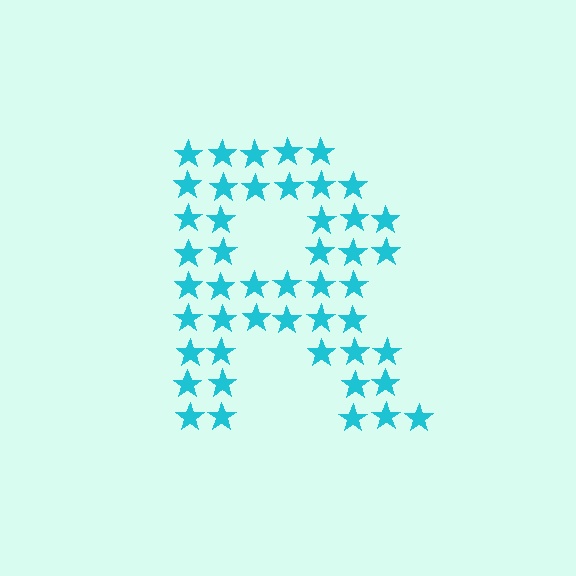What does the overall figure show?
The overall figure shows the letter R.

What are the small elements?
The small elements are stars.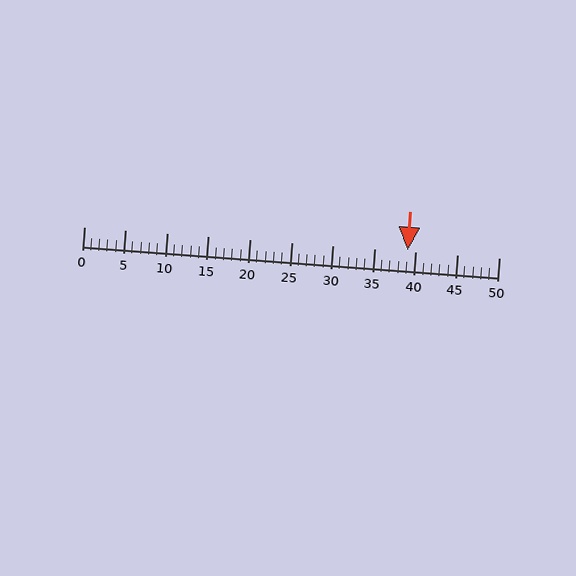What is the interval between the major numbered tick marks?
The major tick marks are spaced 5 units apart.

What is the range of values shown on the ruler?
The ruler shows values from 0 to 50.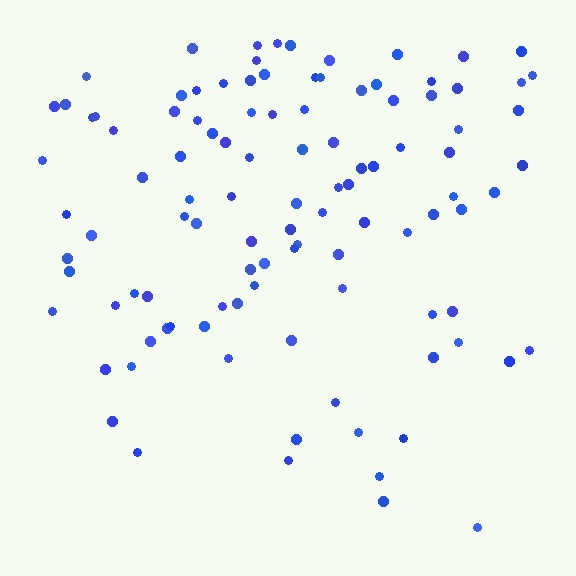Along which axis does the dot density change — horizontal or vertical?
Vertical.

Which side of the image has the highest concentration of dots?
The top.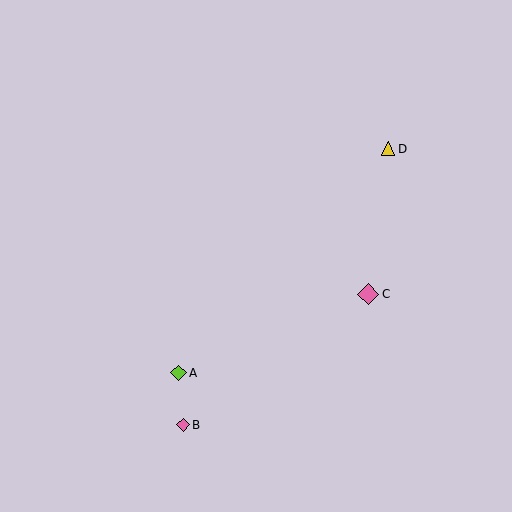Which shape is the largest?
The pink diamond (labeled C) is the largest.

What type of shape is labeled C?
Shape C is a pink diamond.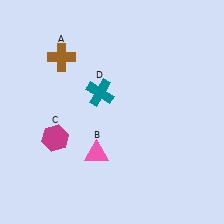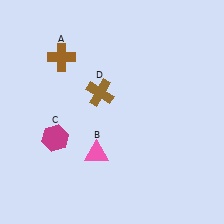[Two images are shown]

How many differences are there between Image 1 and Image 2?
There is 1 difference between the two images.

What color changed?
The cross (D) changed from teal in Image 1 to brown in Image 2.